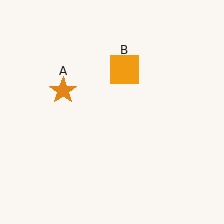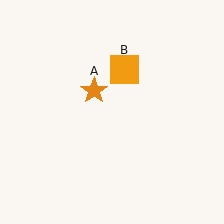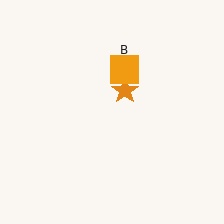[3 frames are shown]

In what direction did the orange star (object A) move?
The orange star (object A) moved right.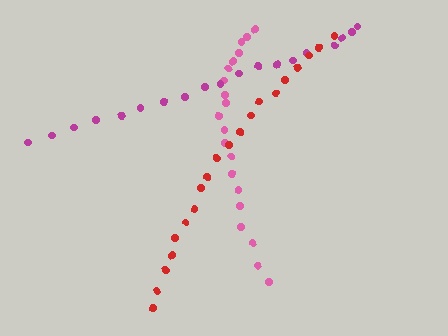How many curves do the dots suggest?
There are 3 distinct paths.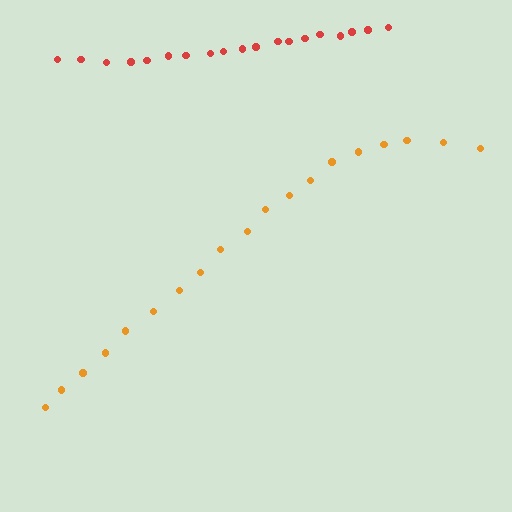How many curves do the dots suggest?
There are 2 distinct paths.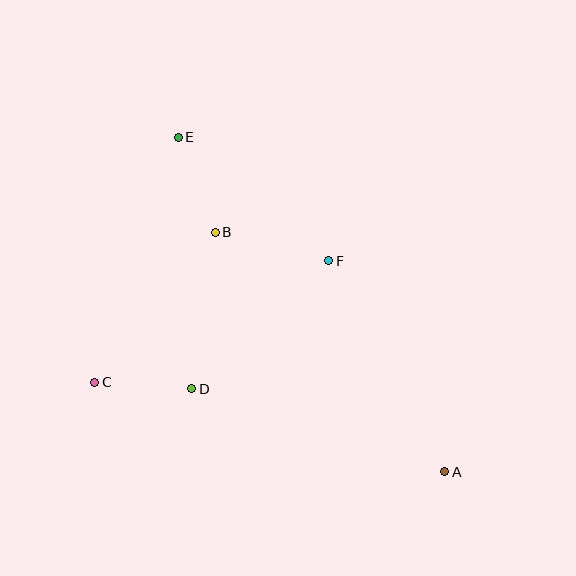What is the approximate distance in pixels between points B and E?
The distance between B and E is approximately 102 pixels.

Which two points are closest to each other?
Points C and D are closest to each other.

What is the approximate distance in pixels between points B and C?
The distance between B and C is approximately 193 pixels.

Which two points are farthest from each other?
Points A and E are farthest from each other.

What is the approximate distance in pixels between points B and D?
The distance between B and D is approximately 158 pixels.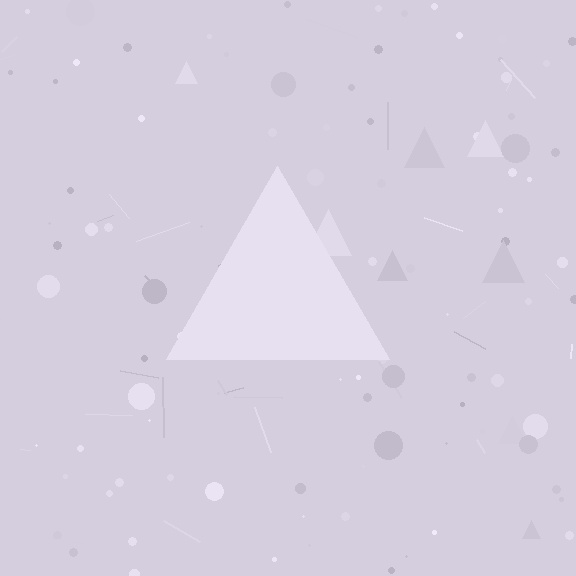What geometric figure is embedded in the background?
A triangle is embedded in the background.